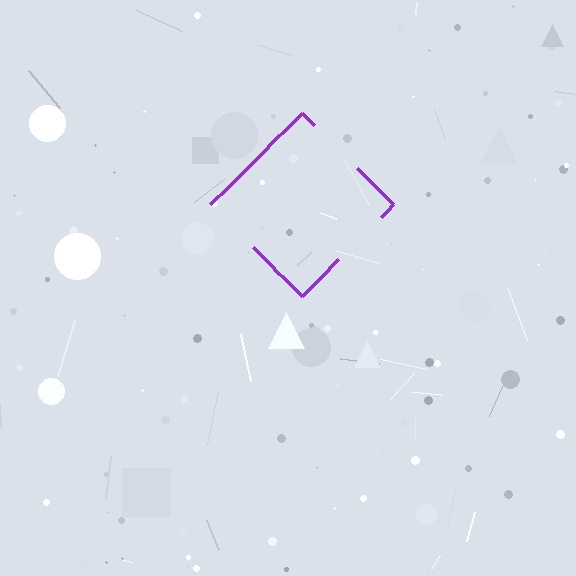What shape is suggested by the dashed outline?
The dashed outline suggests a diamond.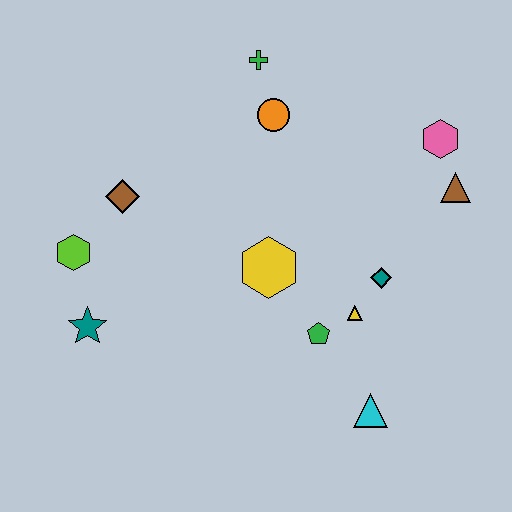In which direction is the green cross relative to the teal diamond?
The green cross is above the teal diamond.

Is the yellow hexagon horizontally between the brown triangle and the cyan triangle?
No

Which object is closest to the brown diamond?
The lime hexagon is closest to the brown diamond.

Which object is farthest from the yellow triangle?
The lime hexagon is farthest from the yellow triangle.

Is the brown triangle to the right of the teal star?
Yes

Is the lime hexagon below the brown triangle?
Yes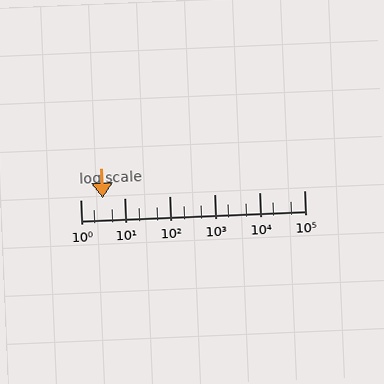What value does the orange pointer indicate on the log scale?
The pointer indicates approximately 3.2.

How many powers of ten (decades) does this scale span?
The scale spans 5 decades, from 1 to 100000.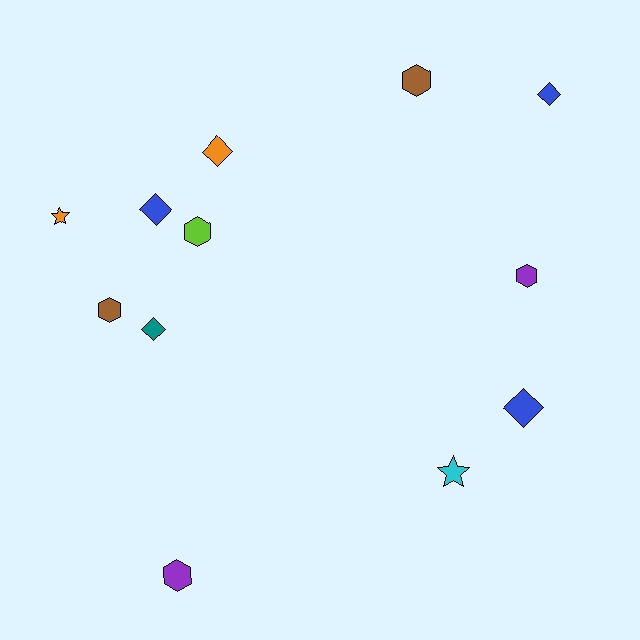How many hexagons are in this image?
There are 5 hexagons.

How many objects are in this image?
There are 12 objects.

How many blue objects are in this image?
There are 3 blue objects.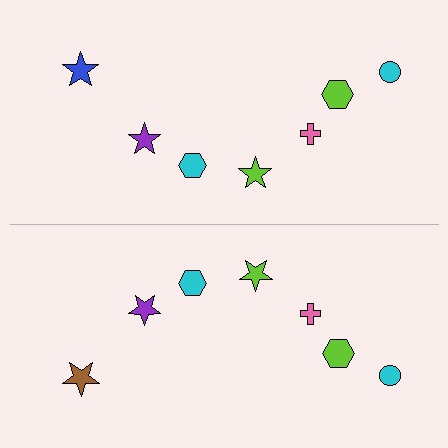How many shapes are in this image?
There are 14 shapes in this image.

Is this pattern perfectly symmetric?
No, the pattern is not perfectly symmetric. The brown star on the bottom side breaks the symmetry — its mirror counterpart is blue.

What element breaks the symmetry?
The brown star on the bottom side breaks the symmetry — its mirror counterpart is blue.